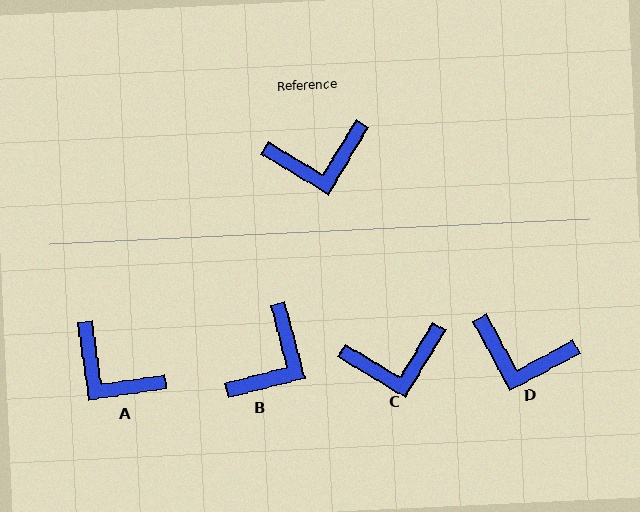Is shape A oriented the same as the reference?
No, it is off by about 51 degrees.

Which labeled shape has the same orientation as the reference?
C.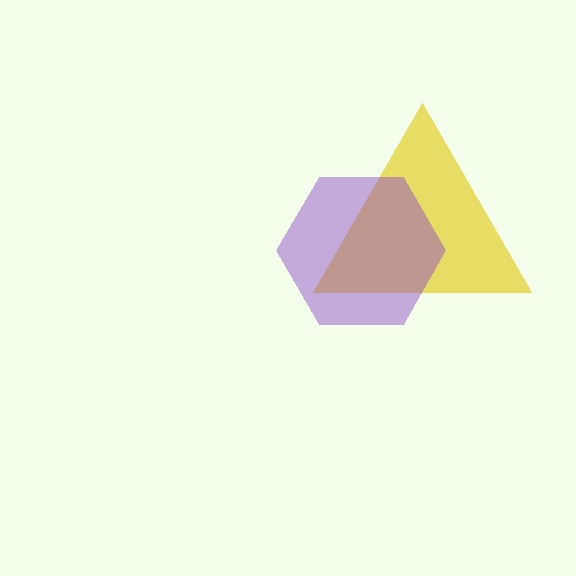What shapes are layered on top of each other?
The layered shapes are: a yellow triangle, a purple hexagon.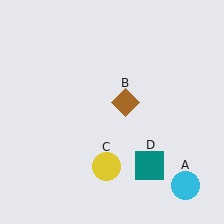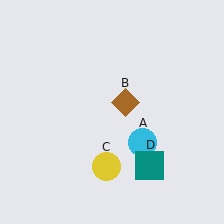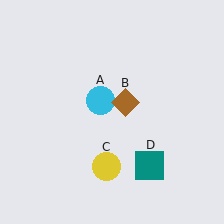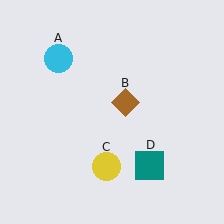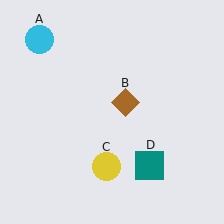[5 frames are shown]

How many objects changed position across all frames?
1 object changed position: cyan circle (object A).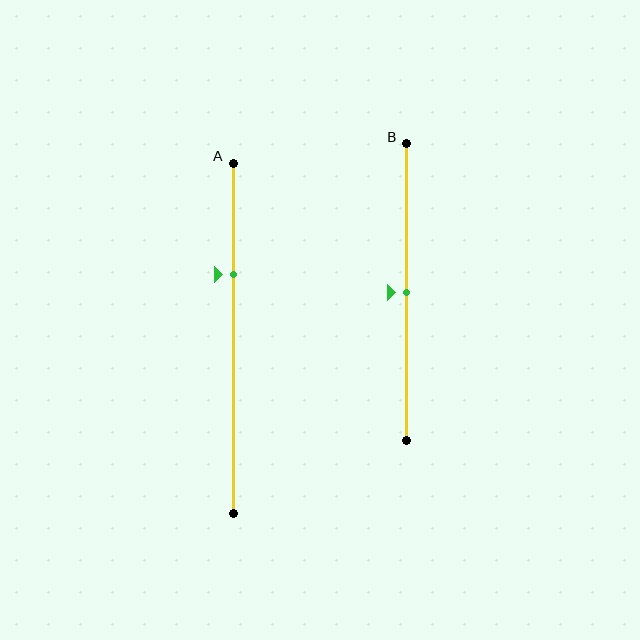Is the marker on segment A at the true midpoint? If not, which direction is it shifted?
No, the marker on segment A is shifted upward by about 18% of the segment length.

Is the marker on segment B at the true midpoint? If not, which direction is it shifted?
Yes, the marker on segment B is at the true midpoint.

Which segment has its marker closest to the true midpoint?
Segment B has its marker closest to the true midpoint.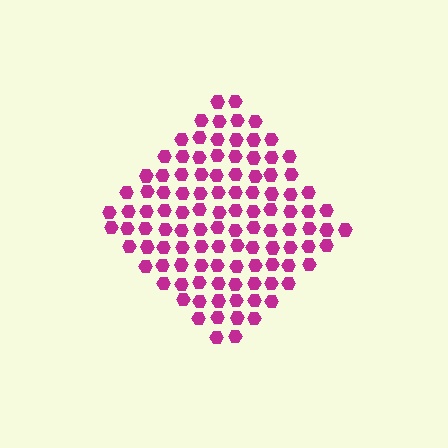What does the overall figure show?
The overall figure shows a diamond.